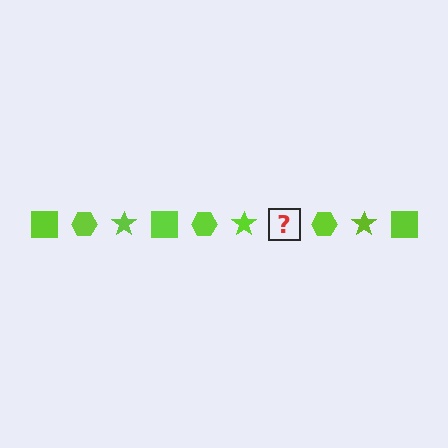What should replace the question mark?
The question mark should be replaced with a lime square.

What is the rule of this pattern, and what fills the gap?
The rule is that the pattern cycles through square, hexagon, star shapes in lime. The gap should be filled with a lime square.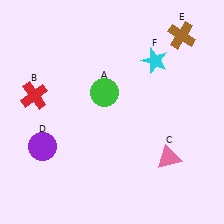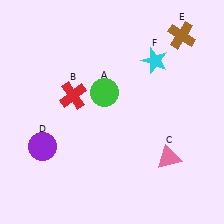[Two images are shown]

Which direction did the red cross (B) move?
The red cross (B) moved right.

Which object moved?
The red cross (B) moved right.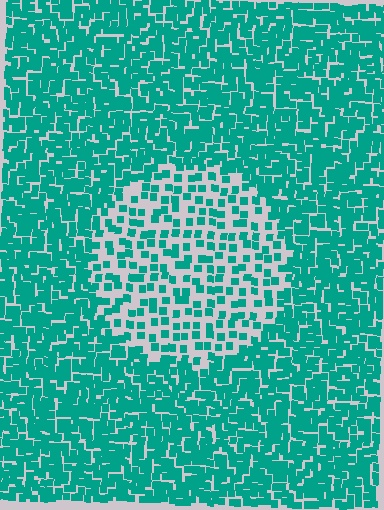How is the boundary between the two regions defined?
The boundary is defined by a change in element density (approximately 2.3x ratio). All elements are the same color, size, and shape.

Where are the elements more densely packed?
The elements are more densely packed outside the circle boundary.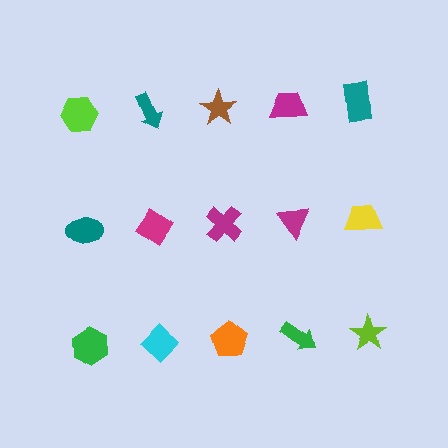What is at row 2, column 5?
A yellow trapezoid.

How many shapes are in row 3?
5 shapes.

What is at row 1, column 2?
A teal arrow.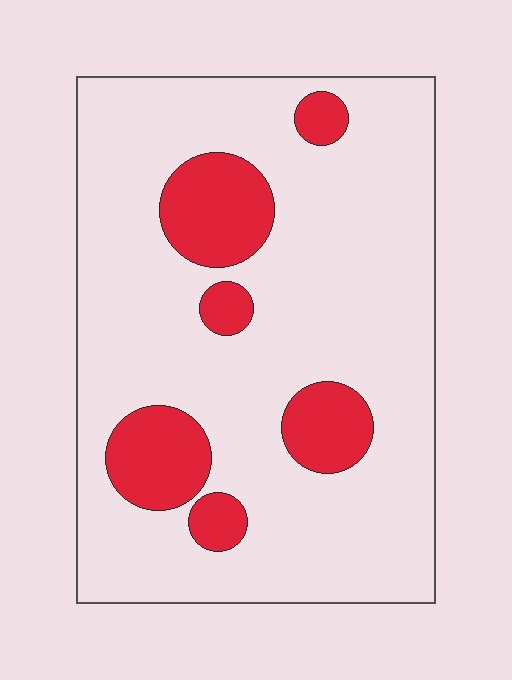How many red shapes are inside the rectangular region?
6.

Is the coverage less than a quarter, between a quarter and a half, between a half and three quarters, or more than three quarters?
Less than a quarter.